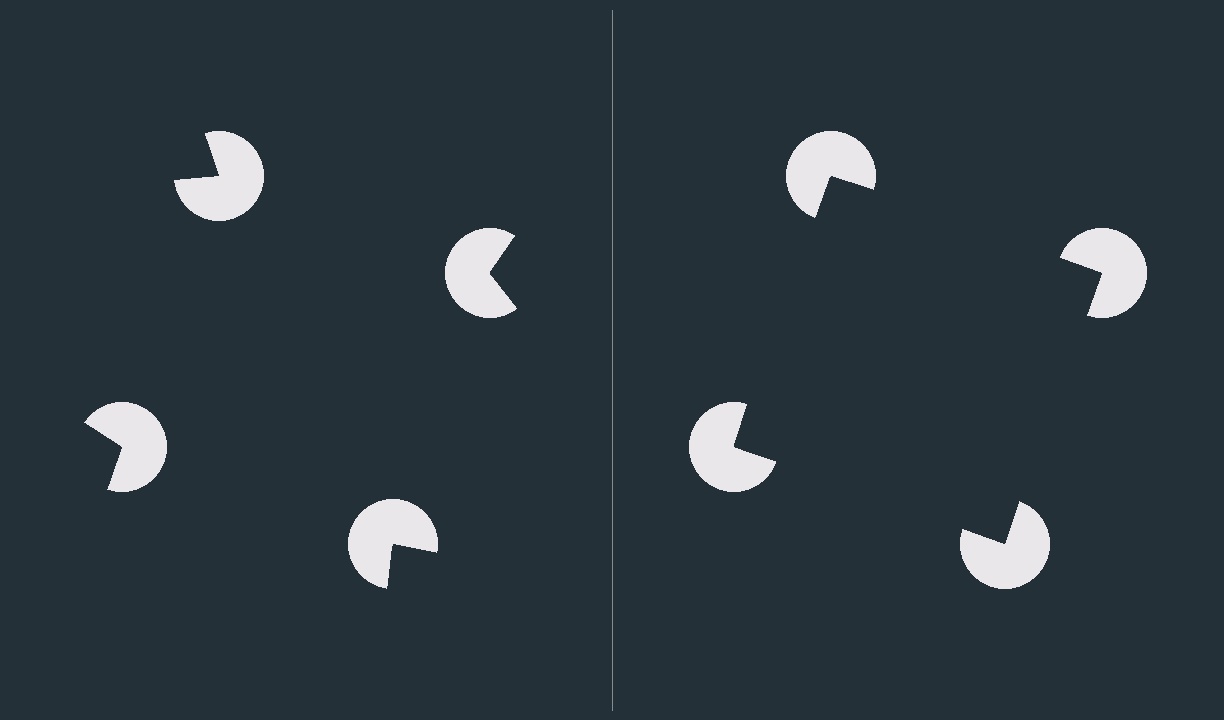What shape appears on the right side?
An illusory square.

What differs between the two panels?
The pac-man discs are positioned identically on both sides; only the wedge orientations differ. On the right they align to a square; on the left they are misaligned.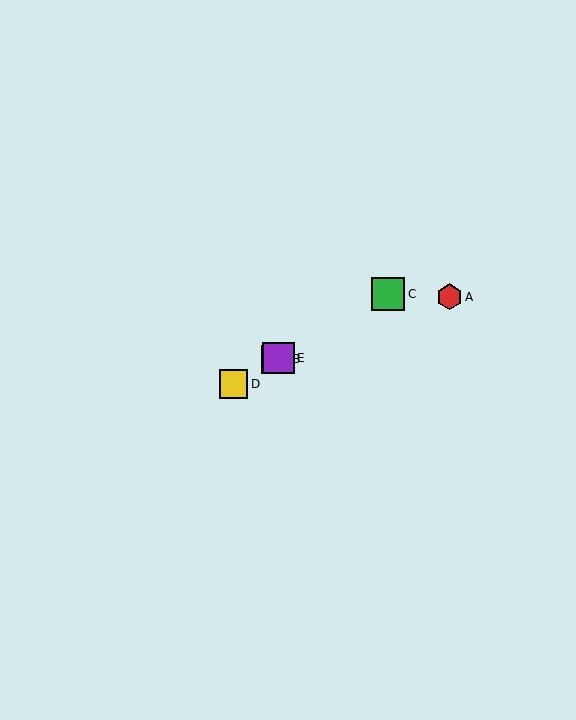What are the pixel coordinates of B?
Object B is at (276, 359).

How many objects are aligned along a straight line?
4 objects (B, C, D, E) are aligned along a straight line.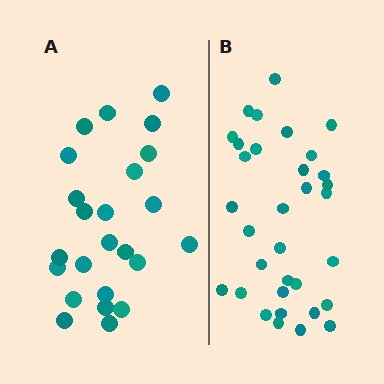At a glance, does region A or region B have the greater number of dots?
Region B (the right region) has more dots.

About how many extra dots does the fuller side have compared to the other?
Region B has roughly 8 or so more dots than region A.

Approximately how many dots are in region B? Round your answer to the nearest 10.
About 30 dots. (The exact count is 33, which rounds to 30.)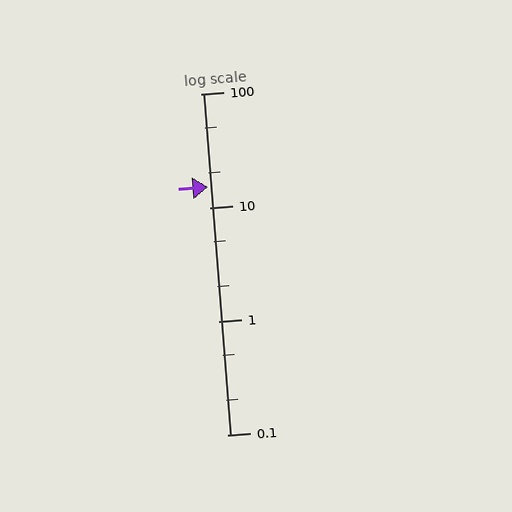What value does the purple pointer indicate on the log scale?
The pointer indicates approximately 15.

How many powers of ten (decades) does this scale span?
The scale spans 3 decades, from 0.1 to 100.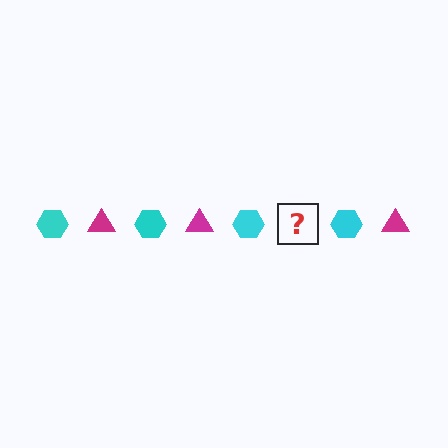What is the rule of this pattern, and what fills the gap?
The rule is that the pattern alternates between cyan hexagon and magenta triangle. The gap should be filled with a magenta triangle.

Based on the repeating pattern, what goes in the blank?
The blank should be a magenta triangle.